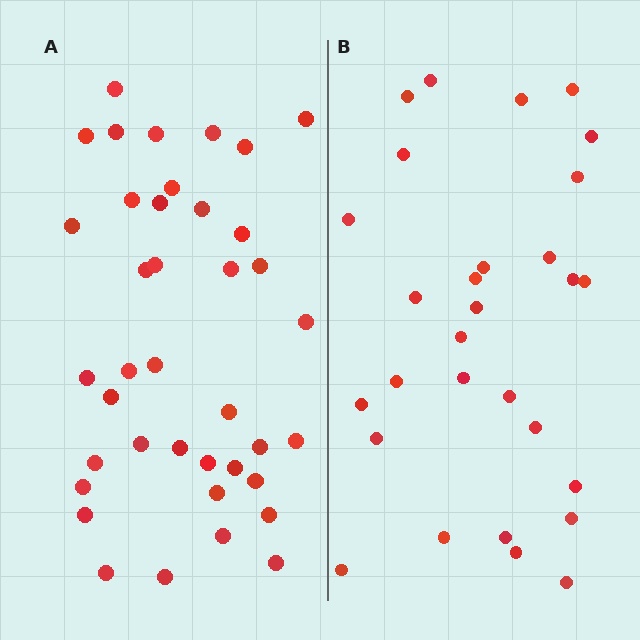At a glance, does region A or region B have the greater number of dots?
Region A (the left region) has more dots.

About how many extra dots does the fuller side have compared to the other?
Region A has roughly 10 or so more dots than region B.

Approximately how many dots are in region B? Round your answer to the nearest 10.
About 30 dots. (The exact count is 29, which rounds to 30.)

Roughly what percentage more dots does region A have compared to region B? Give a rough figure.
About 35% more.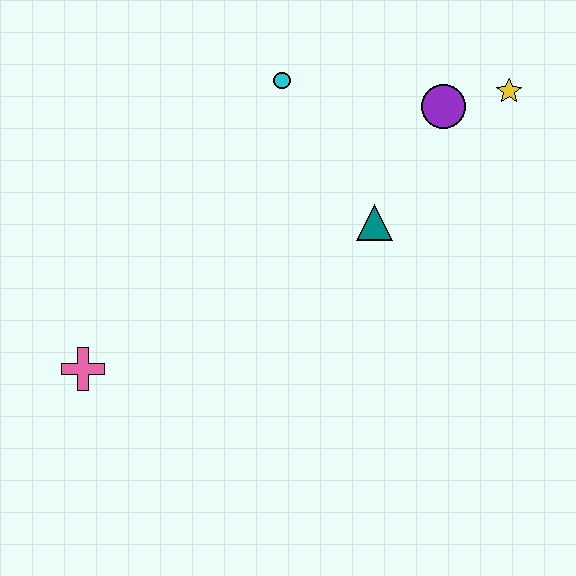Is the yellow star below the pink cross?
No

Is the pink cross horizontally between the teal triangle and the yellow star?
No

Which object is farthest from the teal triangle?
The pink cross is farthest from the teal triangle.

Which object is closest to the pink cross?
The teal triangle is closest to the pink cross.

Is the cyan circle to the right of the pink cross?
Yes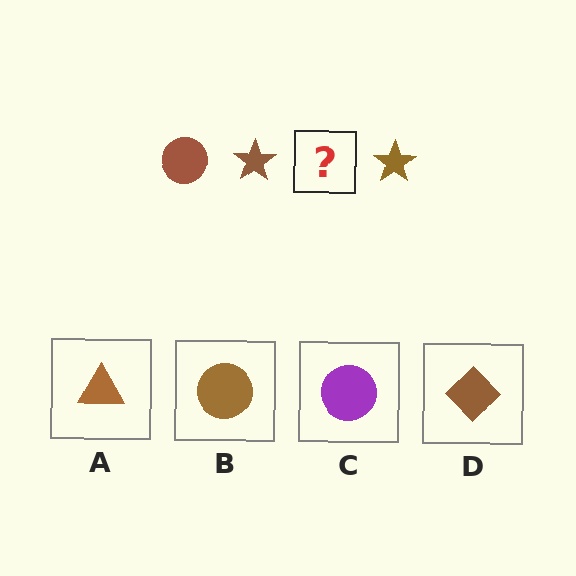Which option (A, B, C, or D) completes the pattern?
B.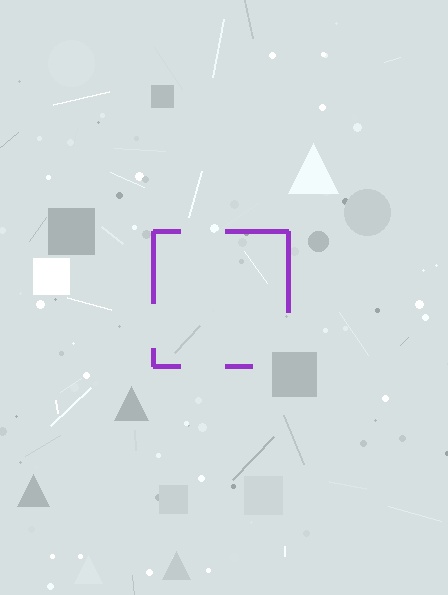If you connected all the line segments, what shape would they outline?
They would outline a square.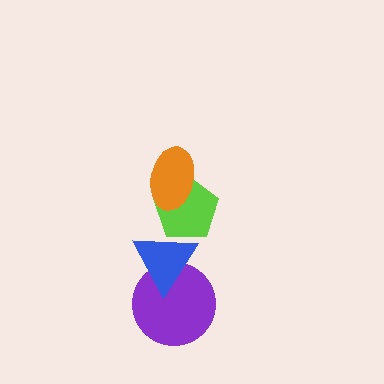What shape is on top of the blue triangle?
The lime pentagon is on top of the blue triangle.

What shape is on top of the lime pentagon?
The orange ellipse is on top of the lime pentagon.